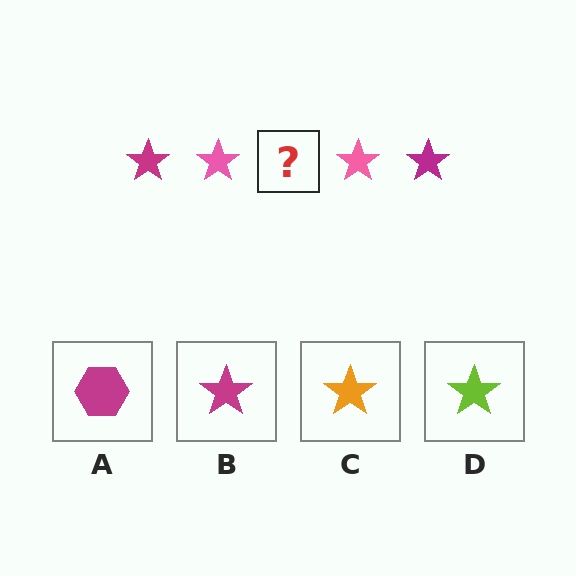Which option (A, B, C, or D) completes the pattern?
B.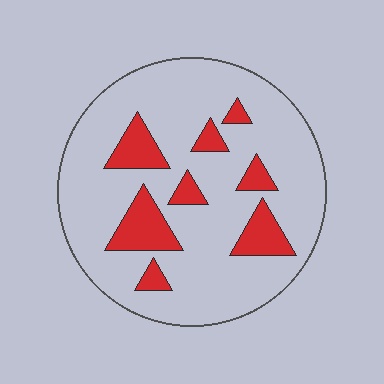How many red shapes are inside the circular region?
8.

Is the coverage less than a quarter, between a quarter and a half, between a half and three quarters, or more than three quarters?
Less than a quarter.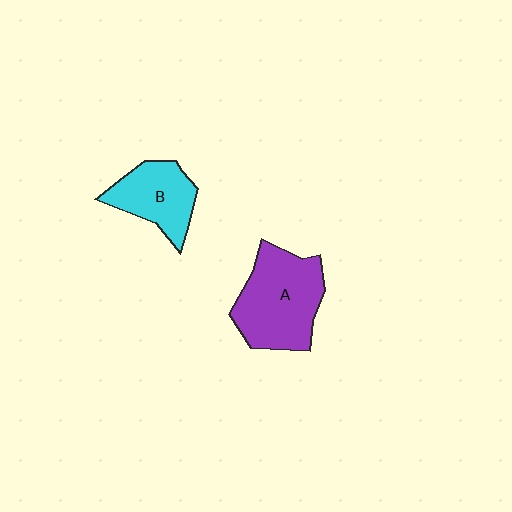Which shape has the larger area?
Shape A (purple).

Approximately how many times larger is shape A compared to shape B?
Approximately 1.5 times.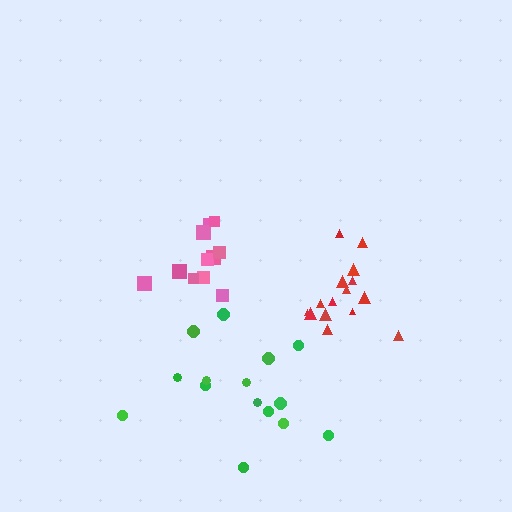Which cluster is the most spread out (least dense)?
Green.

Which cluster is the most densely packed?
Pink.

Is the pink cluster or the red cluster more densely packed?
Pink.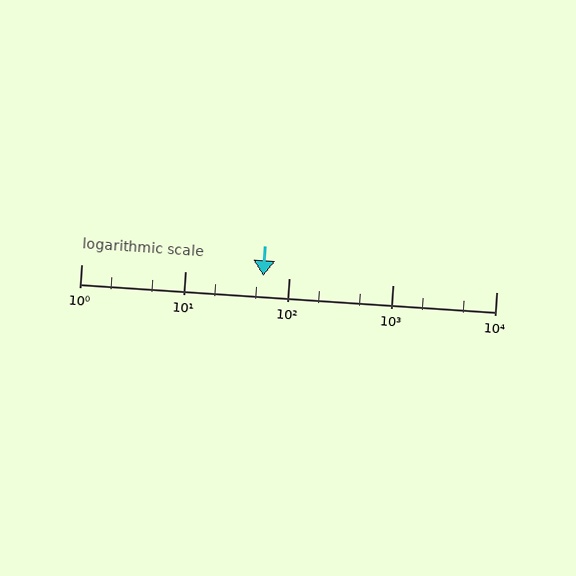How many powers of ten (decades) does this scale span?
The scale spans 4 decades, from 1 to 10000.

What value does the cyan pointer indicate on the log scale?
The pointer indicates approximately 57.